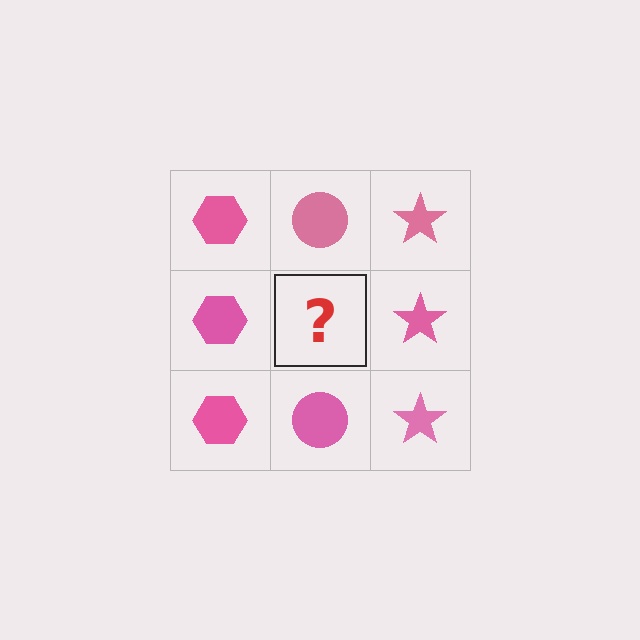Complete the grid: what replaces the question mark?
The question mark should be replaced with a pink circle.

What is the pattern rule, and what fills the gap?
The rule is that each column has a consistent shape. The gap should be filled with a pink circle.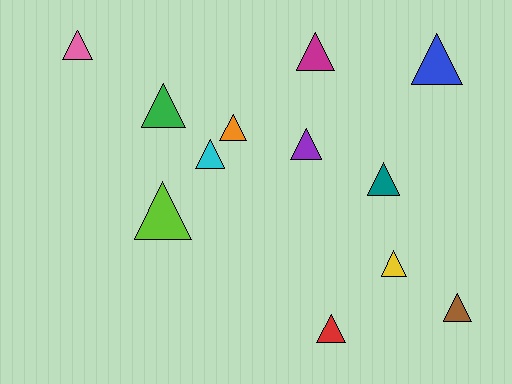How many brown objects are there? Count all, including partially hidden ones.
There is 1 brown object.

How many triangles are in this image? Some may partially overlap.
There are 12 triangles.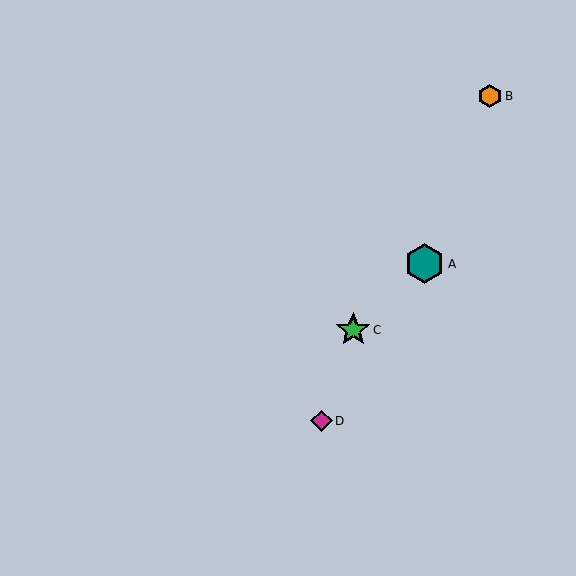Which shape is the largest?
The teal hexagon (labeled A) is the largest.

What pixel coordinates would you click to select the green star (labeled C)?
Click at (353, 330) to select the green star C.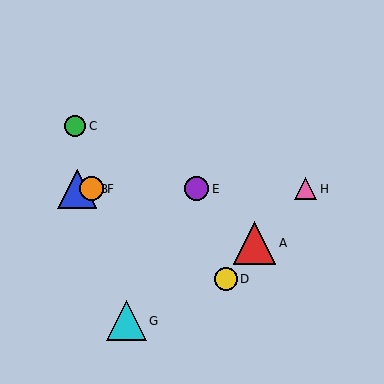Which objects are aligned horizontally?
Objects B, E, F, H are aligned horizontally.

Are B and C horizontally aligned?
No, B is at y≈189 and C is at y≈126.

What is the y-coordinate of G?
Object G is at y≈321.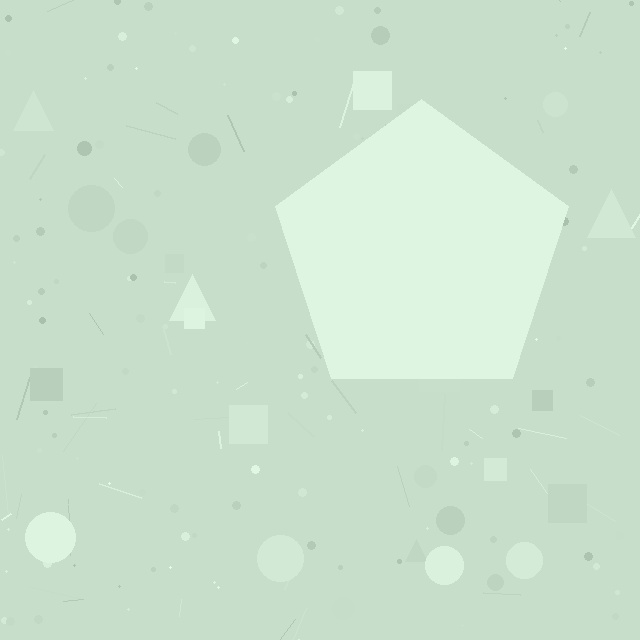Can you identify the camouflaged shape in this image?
The camouflaged shape is a pentagon.